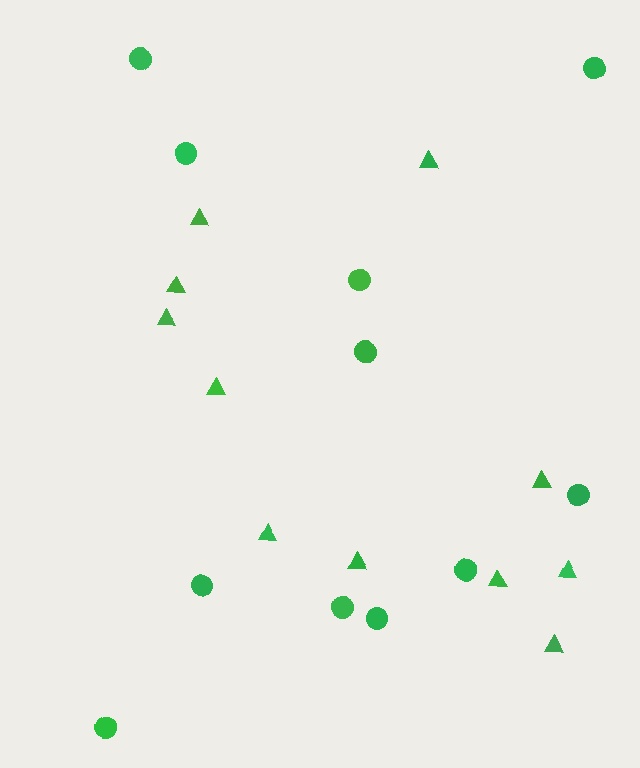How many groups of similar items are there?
There are 2 groups: one group of circles (11) and one group of triangles (11).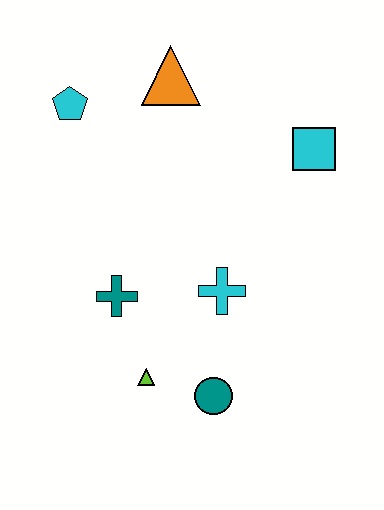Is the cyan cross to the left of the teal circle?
No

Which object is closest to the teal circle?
The lime triangle is closest to the teal circle.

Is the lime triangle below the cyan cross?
Yes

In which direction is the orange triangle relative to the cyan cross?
The orange triangle is above the cyan cross.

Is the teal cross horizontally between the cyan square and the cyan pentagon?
Yes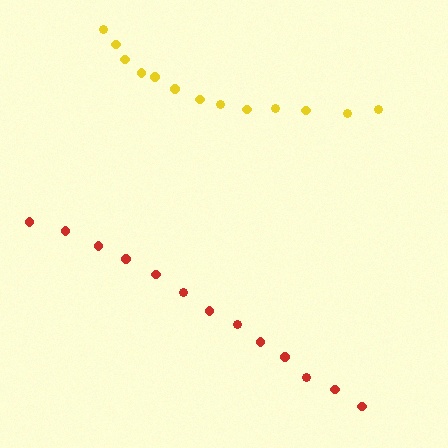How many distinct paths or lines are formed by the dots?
There are 2 distinct paths.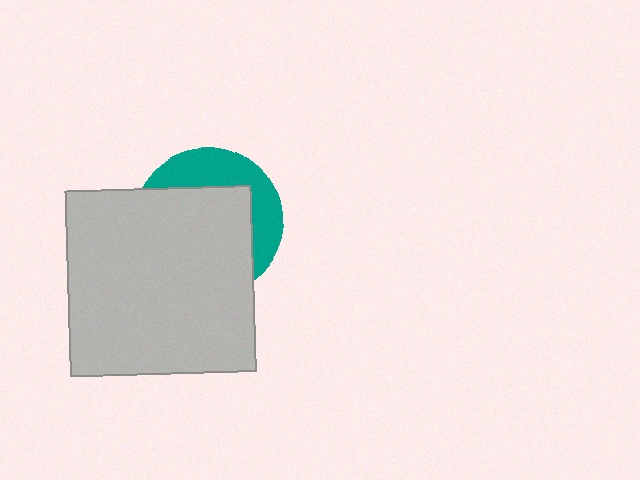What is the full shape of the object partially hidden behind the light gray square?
The partially hidden object is a teal circle.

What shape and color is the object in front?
The object in front is a light gray square.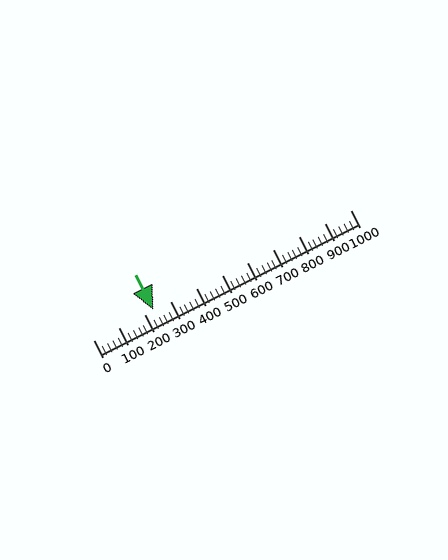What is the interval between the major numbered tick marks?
The major tick marks are spaced 100 units apart.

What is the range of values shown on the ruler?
The ruler shows values from 0 to 1000.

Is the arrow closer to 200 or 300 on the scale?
The arrow is closer to 200.